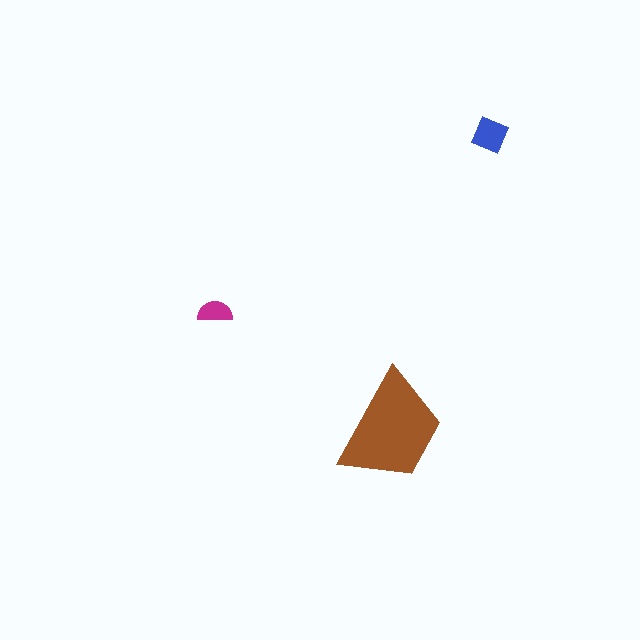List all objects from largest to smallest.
The brown trapezoid, the blue diamond, the magenta semicircle.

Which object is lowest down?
The brown trapezoid is bottommost.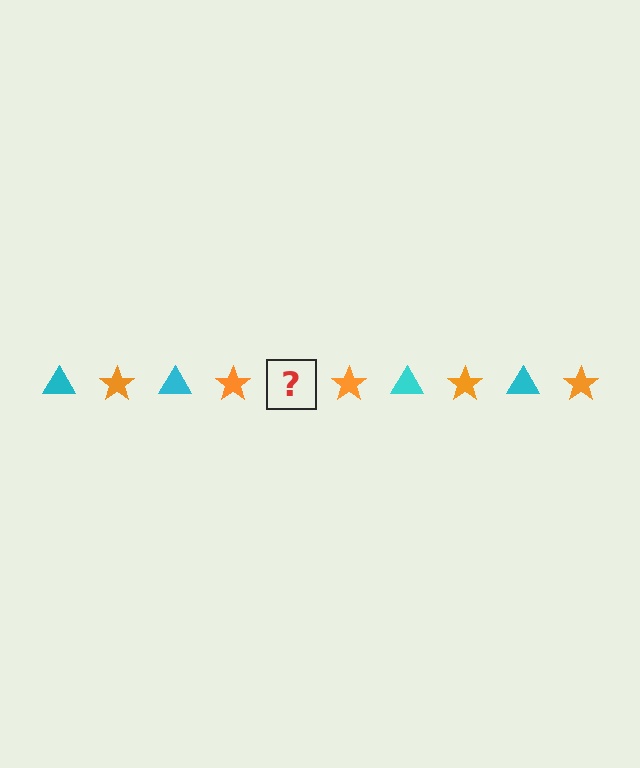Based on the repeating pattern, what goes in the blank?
The blank should be a cyan triangle.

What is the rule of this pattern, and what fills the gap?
The rule is that the pattern alternates between cyan triangle and orange star. The gap should be filled with a cyan triangle.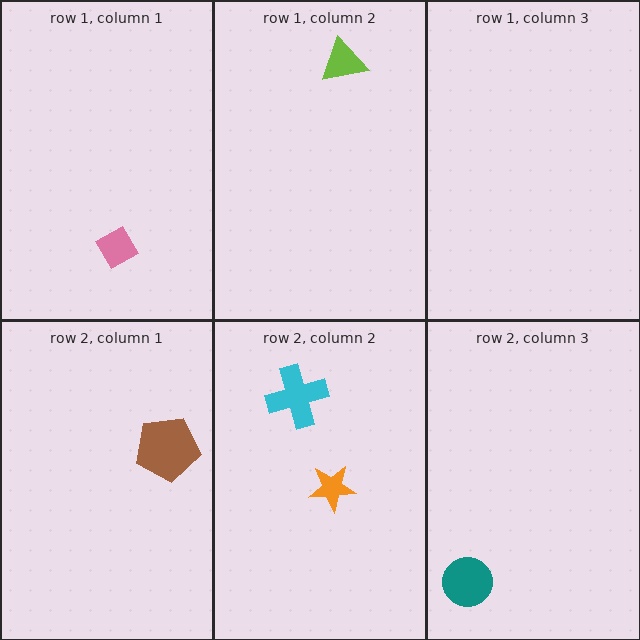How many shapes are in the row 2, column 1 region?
1.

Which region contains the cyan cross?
The row 2, column 2 region.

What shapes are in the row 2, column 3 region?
The teal circle.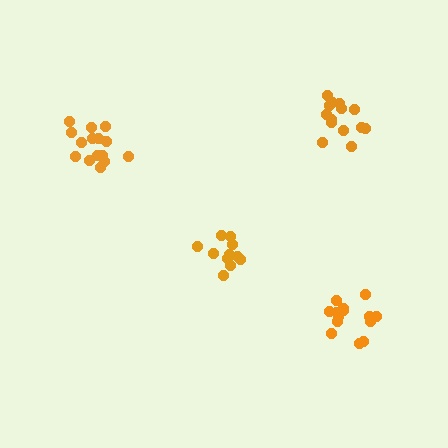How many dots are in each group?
Group 1: 15 dots, Group 2: 11 dots, Group 3: 14 dots, Group 4: 14 dots (54 total).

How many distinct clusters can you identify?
There are 4 distinct clusters.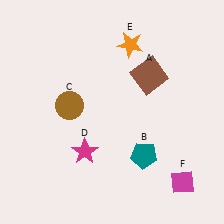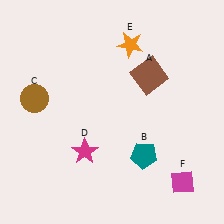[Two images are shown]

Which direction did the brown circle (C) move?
The brown circle (C) moved left.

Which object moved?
The brown circle (C) moved left.